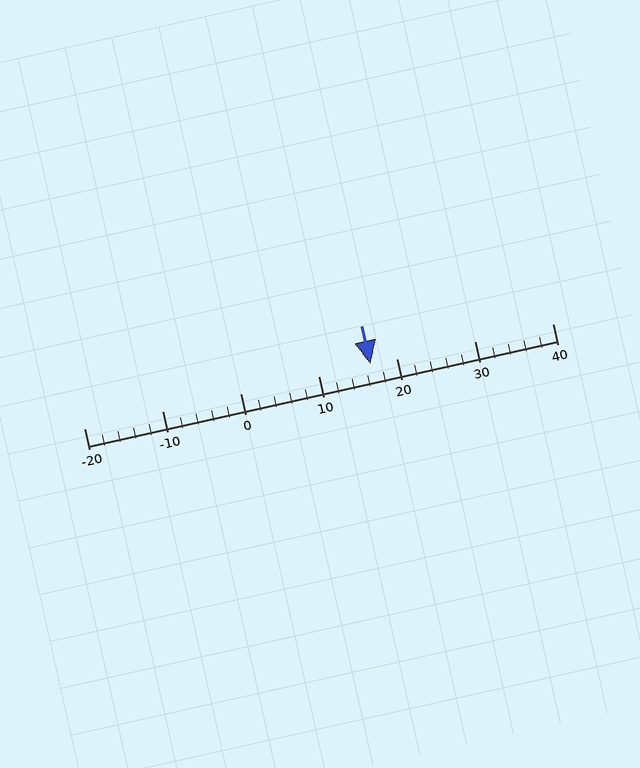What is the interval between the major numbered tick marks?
The major tick marks are spaced 10 units apart.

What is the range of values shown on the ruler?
The ruler shows values from -20 to 40.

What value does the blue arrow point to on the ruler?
The blue arrow points to approximately 17.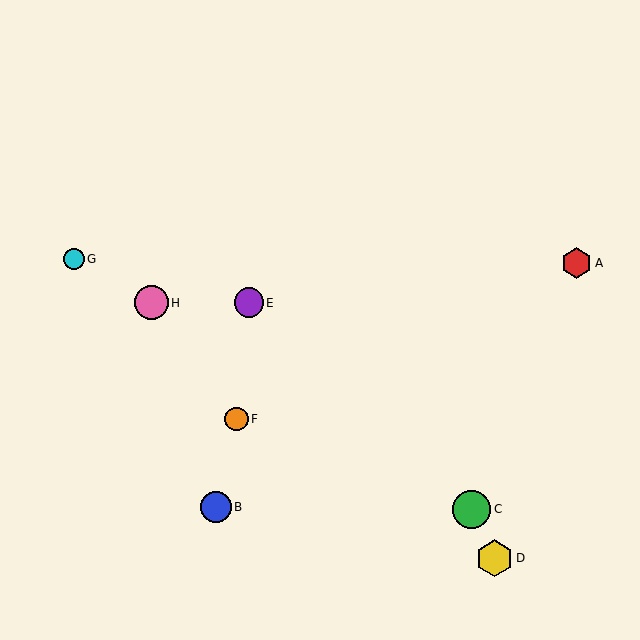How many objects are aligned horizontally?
2 objects (E, H) are aligned horizontally.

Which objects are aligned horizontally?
Objects E, H are aligned horizontally.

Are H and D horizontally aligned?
No, H is at y≈303 and D is at y≈558.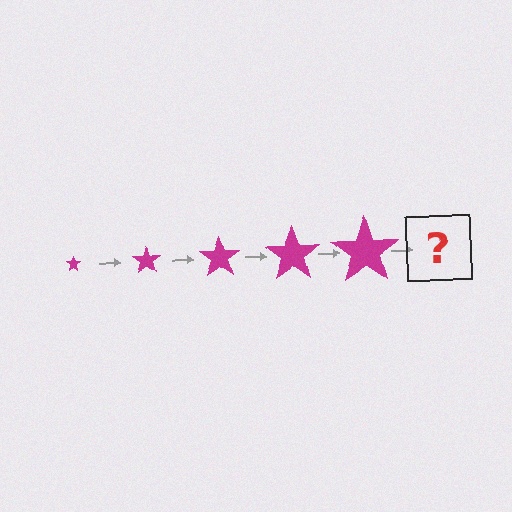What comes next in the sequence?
The next element should be a magenta star, larger than the previous one.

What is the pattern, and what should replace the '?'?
The pattern is that the star gets progressively larger each step. The '?' should be a magenta star, larger than the previous one.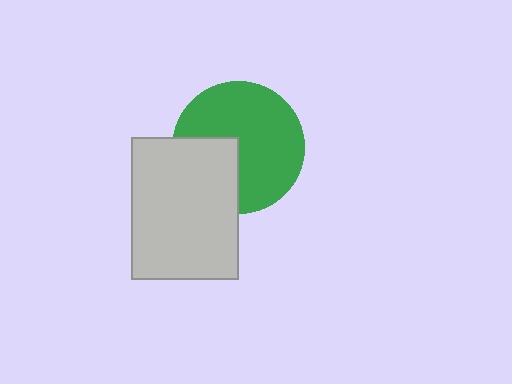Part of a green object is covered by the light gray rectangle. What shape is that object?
It is a circle.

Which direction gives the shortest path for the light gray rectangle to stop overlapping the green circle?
Moving toward the lower-left gives the shortest separation.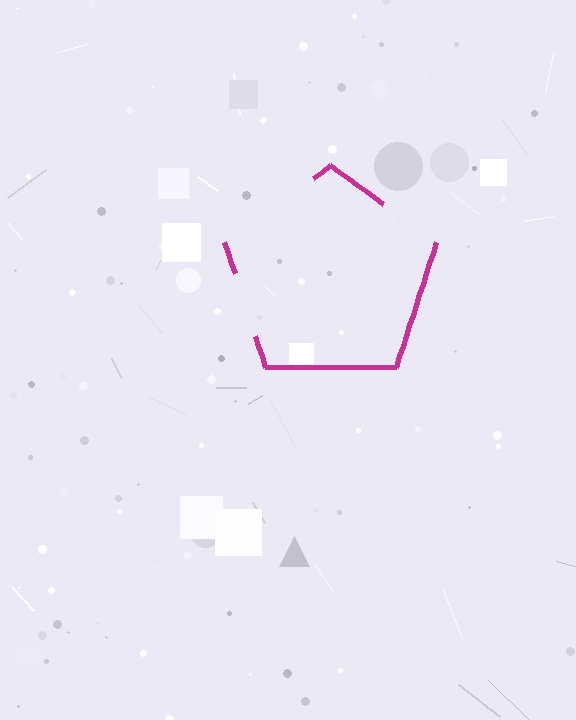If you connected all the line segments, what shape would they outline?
They would outline a pentagon.